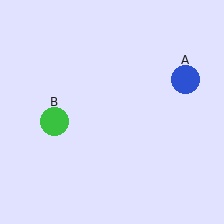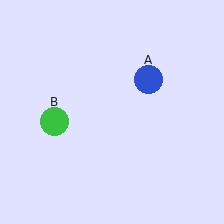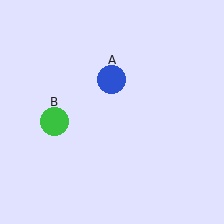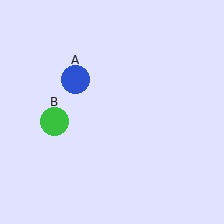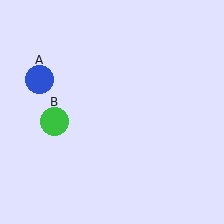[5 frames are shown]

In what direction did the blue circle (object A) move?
The blue circle (object A) moved left.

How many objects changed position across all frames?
1 object changed position: blue circle (object A).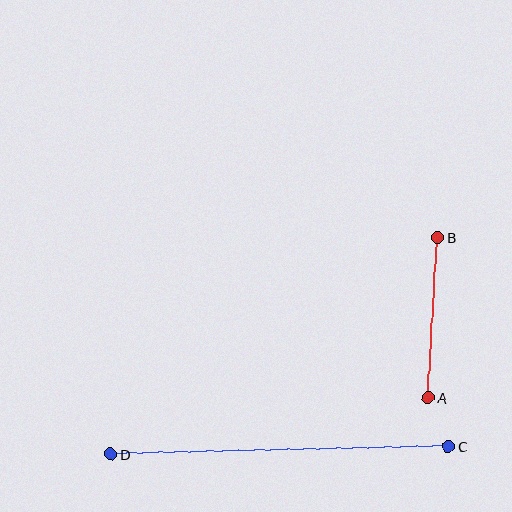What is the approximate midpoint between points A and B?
The midpoint is at approximately (433, 318) pixels.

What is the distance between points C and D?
The distance is approximately 337 pixels.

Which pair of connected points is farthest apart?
Points C and D are farthest apart.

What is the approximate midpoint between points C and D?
The midpoint is at approximately (280, 450) pixels.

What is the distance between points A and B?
The distance is approximately 161 pixels.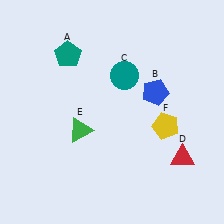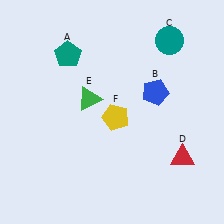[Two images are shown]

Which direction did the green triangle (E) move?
The green triangle (E) moved up.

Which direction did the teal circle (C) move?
The teal circle (C) moved right.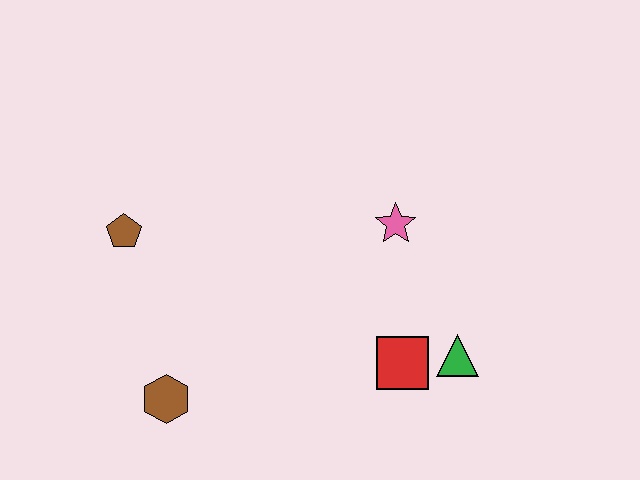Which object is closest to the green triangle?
The red square is closest to the green triangle.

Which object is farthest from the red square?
The brown pentagon is farthest from the red square.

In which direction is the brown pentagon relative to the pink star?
The brown pentagon is to the left of the pink star.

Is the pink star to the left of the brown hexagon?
No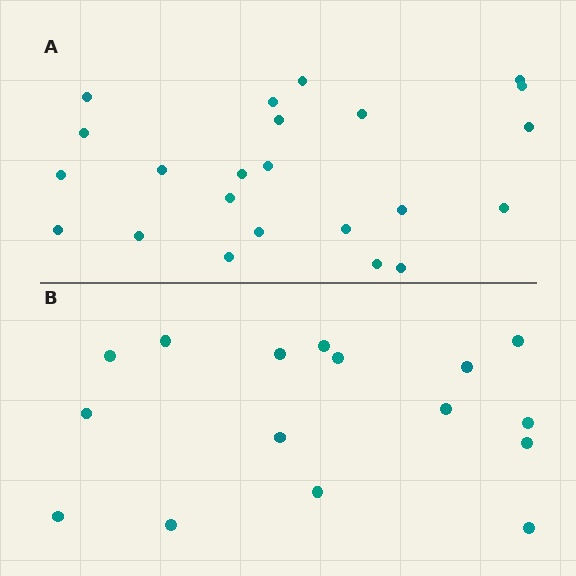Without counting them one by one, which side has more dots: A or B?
Region A (the top region) has more dots.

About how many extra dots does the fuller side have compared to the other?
Region A has roughly 8 or so more dots than region B.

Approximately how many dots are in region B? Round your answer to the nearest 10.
About 20 dots. (The exact count is 16, which rounds to 20.)